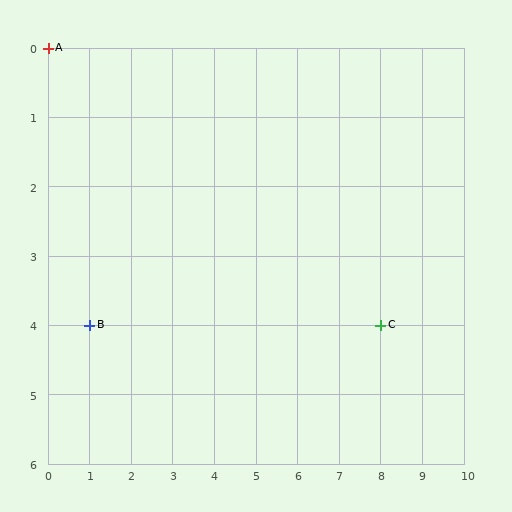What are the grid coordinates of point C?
Point C is at grid coordinates (8, 4).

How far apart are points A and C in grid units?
Points A and C are 8 columns and 4 rows apart (about 8.9 grid units diagonally).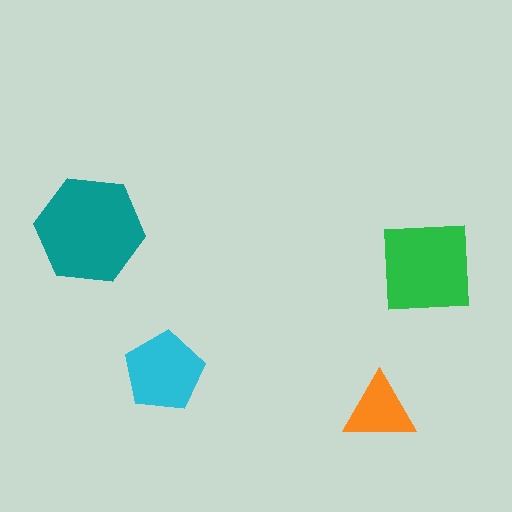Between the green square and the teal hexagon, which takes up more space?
The teal hexagon.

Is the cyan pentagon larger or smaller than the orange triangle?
Larger.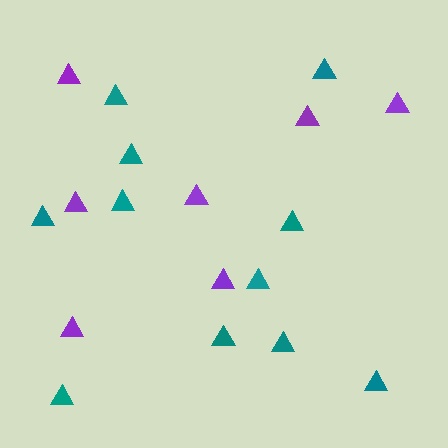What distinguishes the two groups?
There are 2 groups: one group of teal triangles (11) and one group of purple triangles (7).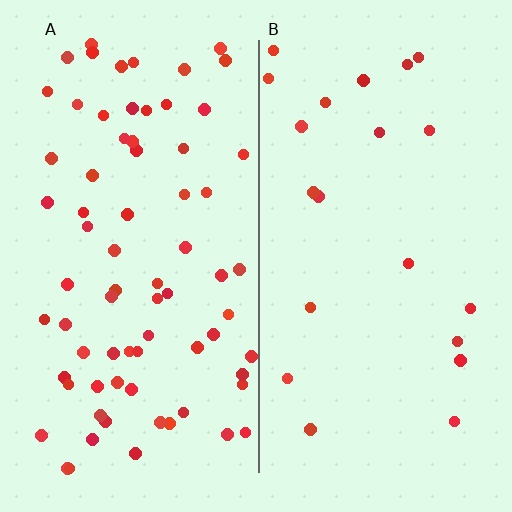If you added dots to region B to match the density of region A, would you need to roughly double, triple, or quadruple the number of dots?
Approximately quadruple.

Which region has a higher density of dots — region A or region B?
A (the left).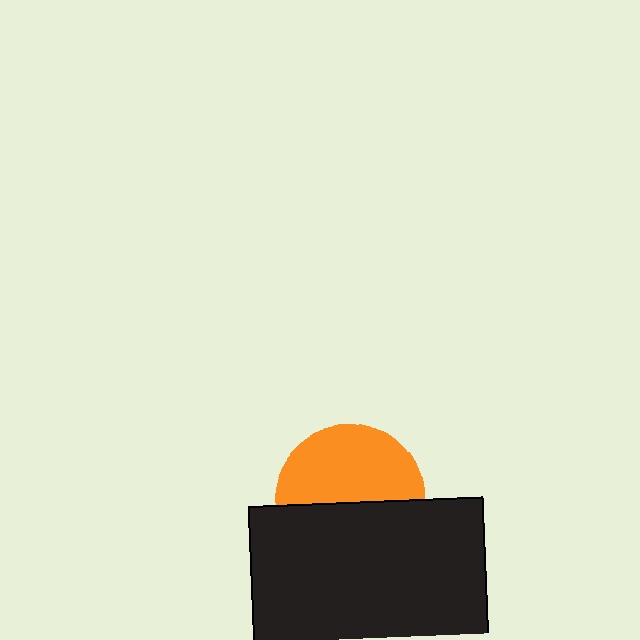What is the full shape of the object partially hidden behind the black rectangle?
The partially hidden object is an orange circle.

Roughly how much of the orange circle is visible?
About half of it is visible (roughly 53%).